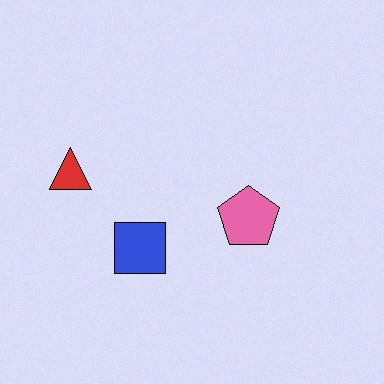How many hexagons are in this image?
There are no hexagons.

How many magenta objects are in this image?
There are no magenta objects.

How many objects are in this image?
There are 3 objects.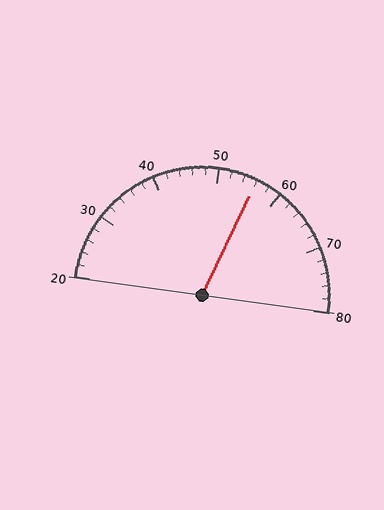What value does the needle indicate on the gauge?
The needle indicates approximately 56.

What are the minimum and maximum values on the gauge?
The gauge ranges from 20 to 80.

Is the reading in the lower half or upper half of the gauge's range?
The reading is in the upper half of the range (20 to 80).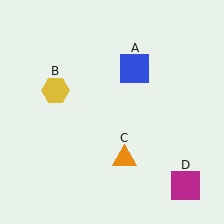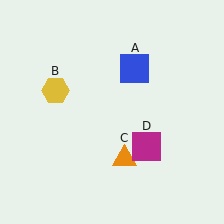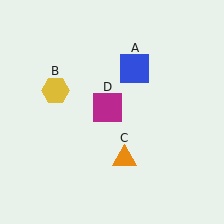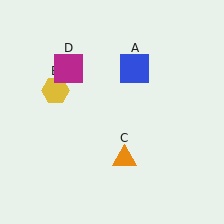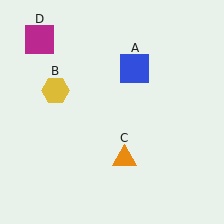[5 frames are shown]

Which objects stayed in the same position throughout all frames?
Blue square (object A) and yellow hexagon (object B) and orange triangle (object C) remained stationary.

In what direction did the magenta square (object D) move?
The magenta square (object D) moved up and to the left.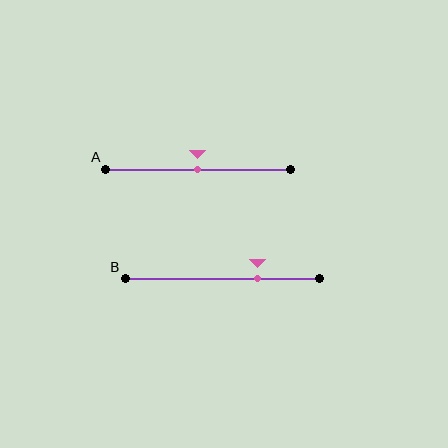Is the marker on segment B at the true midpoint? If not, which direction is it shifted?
No, the marker on segment B is shifted to the right by about 18% of the segment length.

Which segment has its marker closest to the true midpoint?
Segment A has its marker closest to the true midpoint.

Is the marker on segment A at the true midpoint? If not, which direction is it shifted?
Yes, the marker on segment A is at the true midpoint.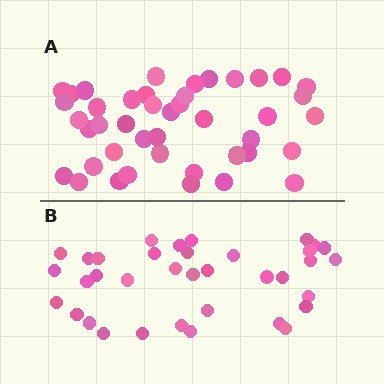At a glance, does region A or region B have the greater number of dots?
Region A (the top region) has more dots.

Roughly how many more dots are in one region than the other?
Region A has roughly 8 or so more dots than region B.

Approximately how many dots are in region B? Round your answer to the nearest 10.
About 40 dots. (The exact count is 36, which rounds to 40.)